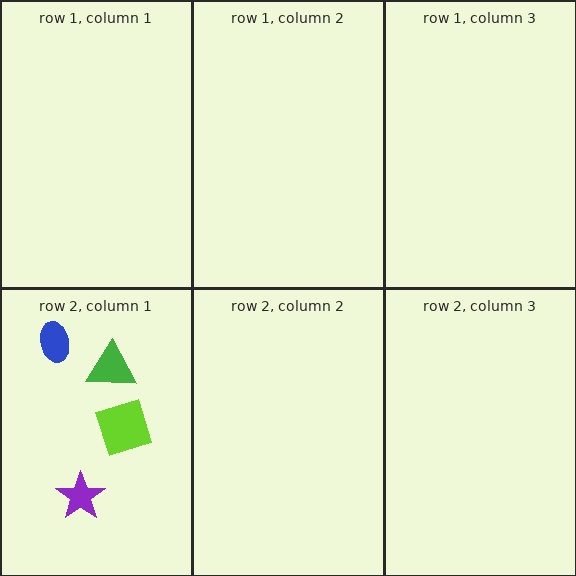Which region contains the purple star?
The row 2, column 1 region.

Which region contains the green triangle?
The row 2, column 1 region.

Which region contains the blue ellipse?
The row 2, column 1 region.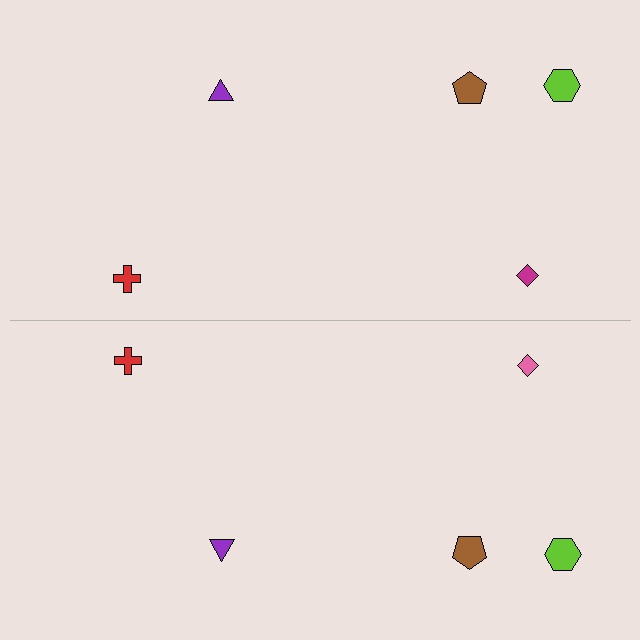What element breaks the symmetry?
The pink diamond on the bottom side breaks the symmetry — its mirror counterpart is magenta.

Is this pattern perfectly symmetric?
No, the pattern is not perfectly symmetric. The pink diamond on the bottom side breaks the symmetry — its mirror counterpart is magenta.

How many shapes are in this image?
There are 10 shapes in this image.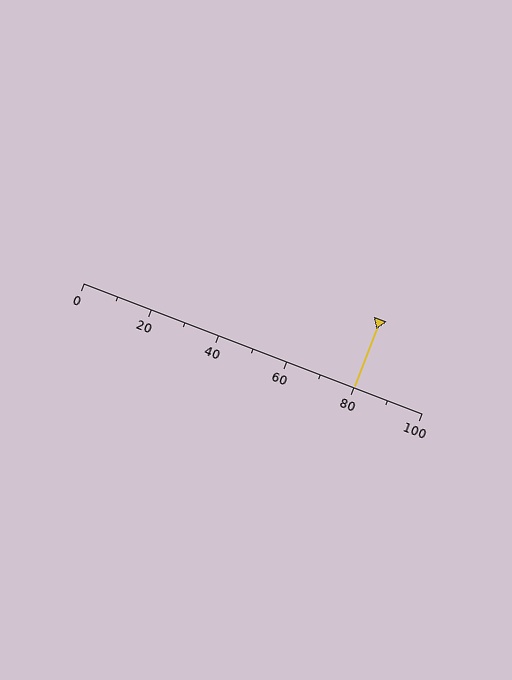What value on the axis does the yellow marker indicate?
The marker indicates approximately 80.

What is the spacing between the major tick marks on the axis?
The major ticks are spaced 20 apart.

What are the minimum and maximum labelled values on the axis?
The axis runs from 0 to 100.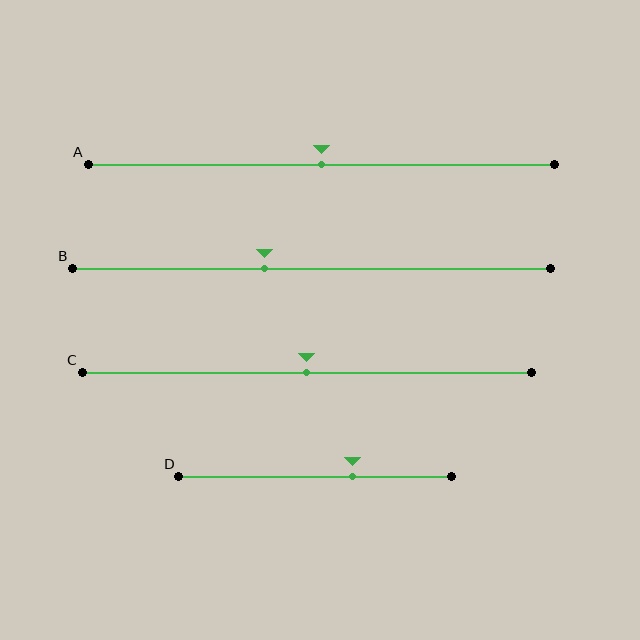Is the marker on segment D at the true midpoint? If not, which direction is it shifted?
No, the marker on segment D is shifted to the right by about 14% of the segment length.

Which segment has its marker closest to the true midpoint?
Segment A has its marker closest to the true midpoint.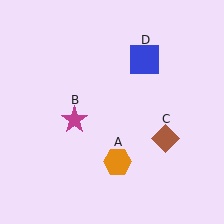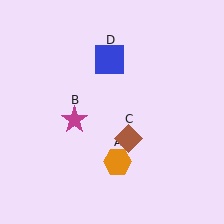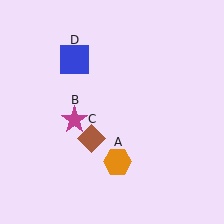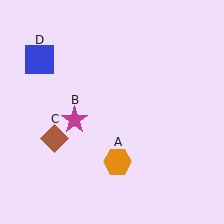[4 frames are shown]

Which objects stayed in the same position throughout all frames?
Orange hexagon (object A) and magenta star (object B) remained stationary.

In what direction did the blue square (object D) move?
The blue square (object D) moved left.